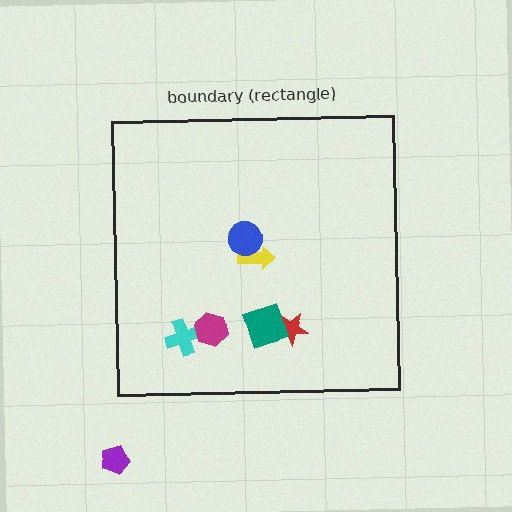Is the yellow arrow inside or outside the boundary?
Inside.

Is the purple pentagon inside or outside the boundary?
Outside.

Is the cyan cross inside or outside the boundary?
Inside.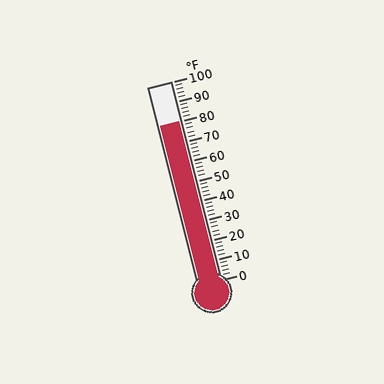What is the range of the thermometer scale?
The thermometer scale ranges from 0°F to 100°F.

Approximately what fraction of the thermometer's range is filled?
The thermometer is filled to approximately 80% of its range.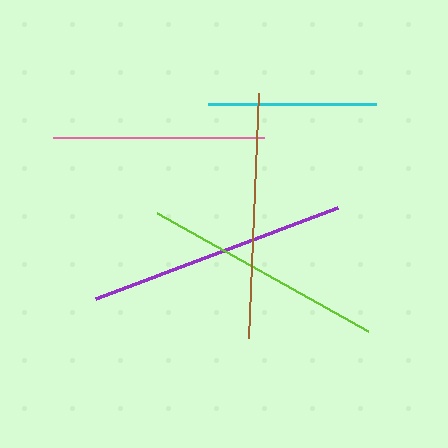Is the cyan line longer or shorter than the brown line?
The brown line is longer than the cyan line.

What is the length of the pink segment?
The pink segment is approximately 211 pixels long.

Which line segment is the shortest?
The cyan line is the shortest at approximately 168 pixels.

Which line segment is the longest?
The purple line is the longest at approximately 259 pixels.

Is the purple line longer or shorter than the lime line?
The purple line is longer than the lime line.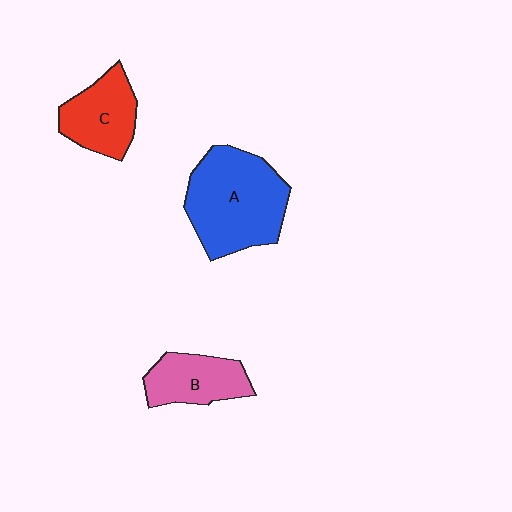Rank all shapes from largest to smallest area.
From largest to smallest: A (blue), C (red), B (pink).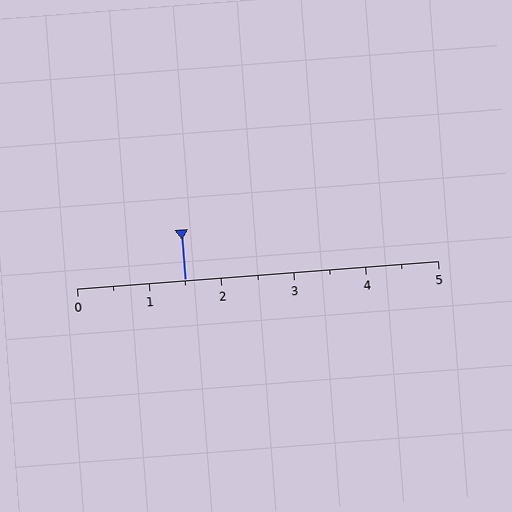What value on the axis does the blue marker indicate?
The marker indicates approximately 1.5.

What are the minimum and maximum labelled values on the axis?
The axis runs from 0 to 5.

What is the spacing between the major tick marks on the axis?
The major ticks are spaced 1 apart.